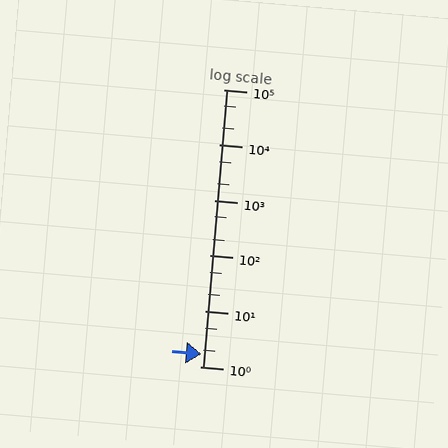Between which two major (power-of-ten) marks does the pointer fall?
The pointer is between 1 and 10.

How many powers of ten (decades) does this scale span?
The scale spans 5 decades, from 1 to 100000.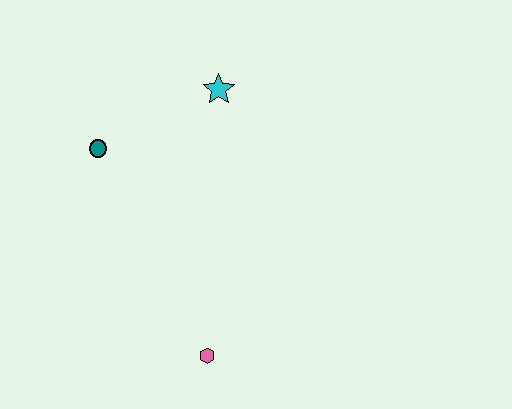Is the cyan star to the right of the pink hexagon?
Yes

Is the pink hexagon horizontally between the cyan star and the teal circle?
Yes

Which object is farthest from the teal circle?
The pink hexagon is farthest from the teal circle.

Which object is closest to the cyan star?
The teal circle is closest to the cyan star.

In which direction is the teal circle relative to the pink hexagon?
The teal circle is above the pink hexagon.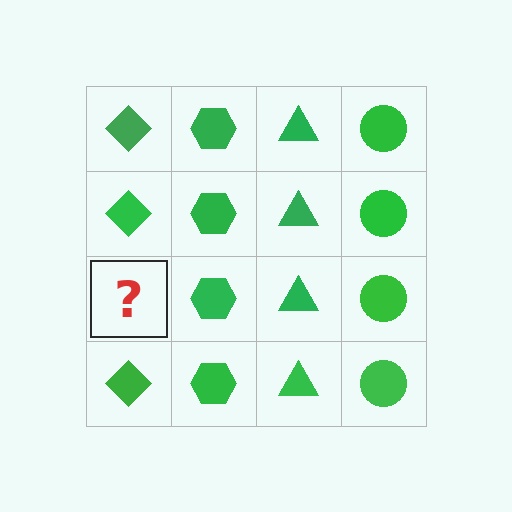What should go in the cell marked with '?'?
The missing cell should contain a green diamond.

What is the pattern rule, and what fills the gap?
The rule is that each column has a consistent shape. The gap should be filled with a green diamond.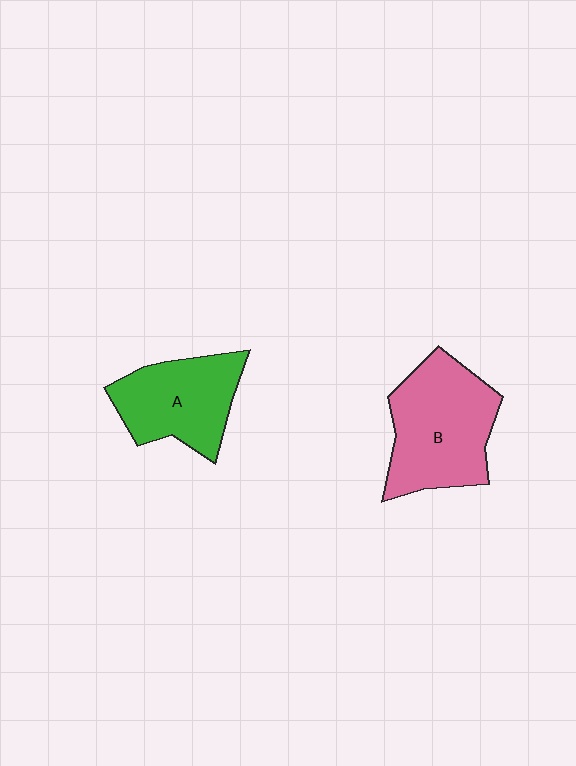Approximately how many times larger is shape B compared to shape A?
Approximately 1.3 times.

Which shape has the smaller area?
Shape A (green).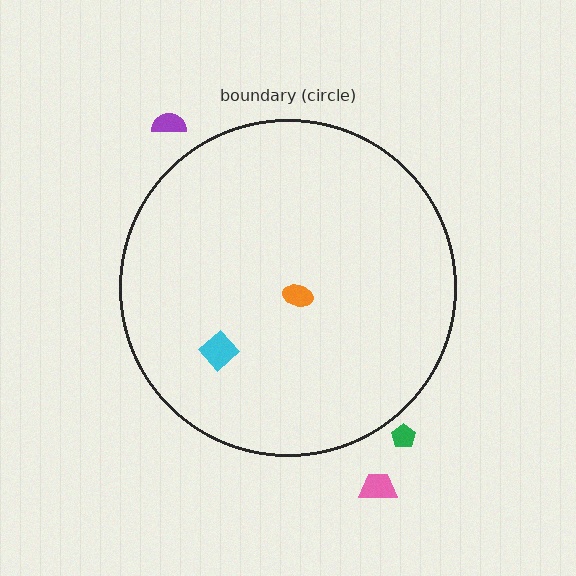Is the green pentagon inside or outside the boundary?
Outside.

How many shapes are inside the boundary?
2 inside, 3 outside.